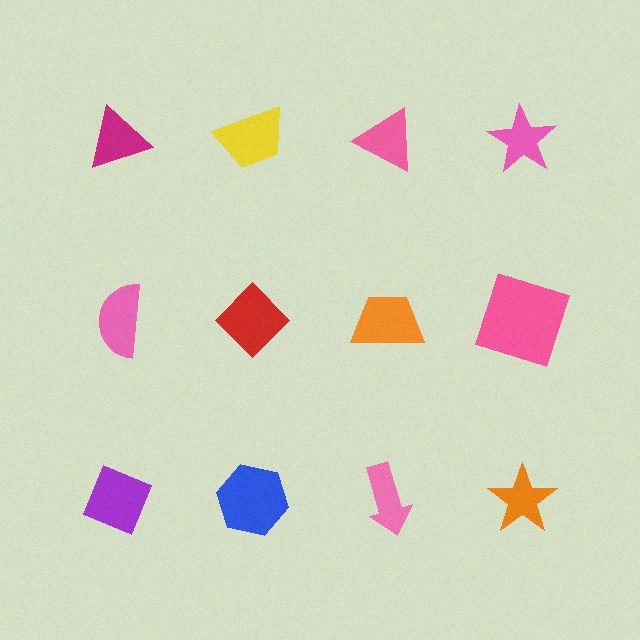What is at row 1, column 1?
A magenta triangle.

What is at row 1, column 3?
A pink triangle.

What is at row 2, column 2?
A red diamond.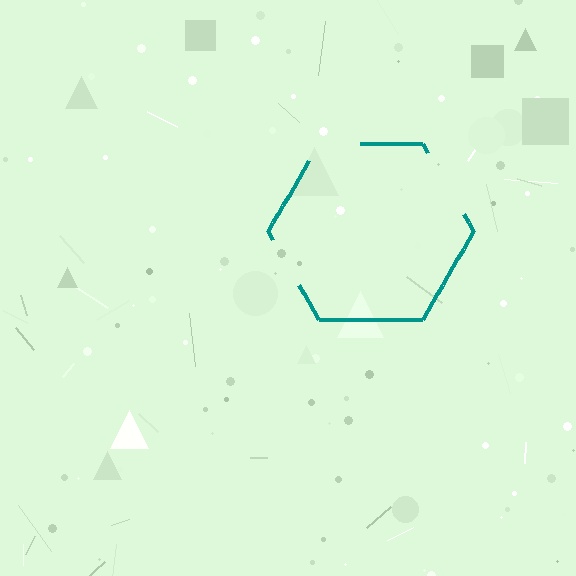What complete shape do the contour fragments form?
The contour fragments form a hexagon.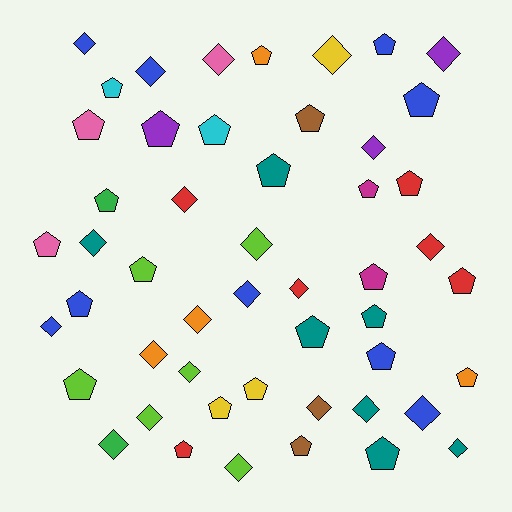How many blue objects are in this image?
There are 9 blue objects.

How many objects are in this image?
There are 50 objects.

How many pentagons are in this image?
There are 27 pentagons.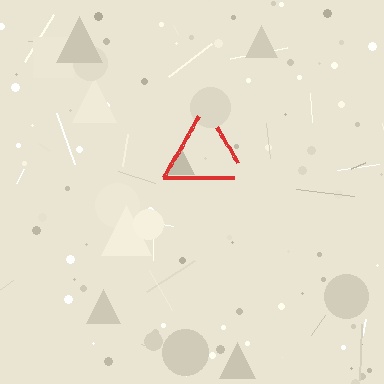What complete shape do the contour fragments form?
The contour fragments form a triangle.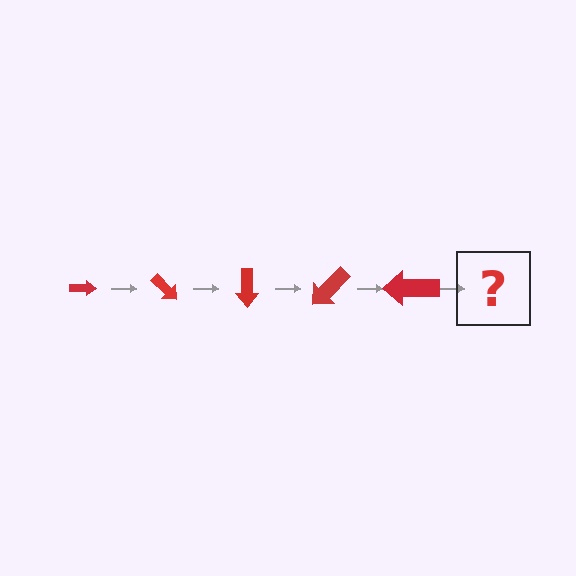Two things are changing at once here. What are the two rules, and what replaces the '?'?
The two rules are that the arrow grows larger each step and it rotates 45 degrees each step. The '?' should be an arrow, larger than the previous one and rotated 225 degrees from the start.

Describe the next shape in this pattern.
It should be an arrow, larger than the previous one and rotated 225 degrees from the start.